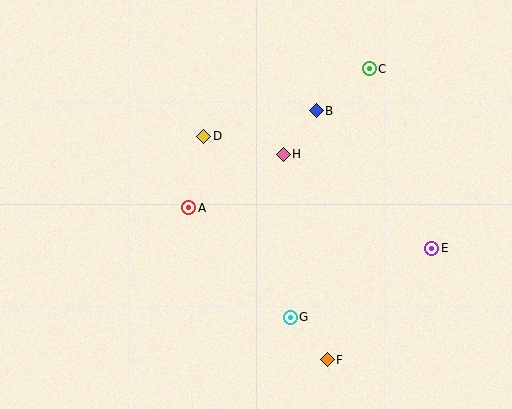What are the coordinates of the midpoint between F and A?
The midpoint between F and A is at (258, 284).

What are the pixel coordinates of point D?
Point D is at (204, 136).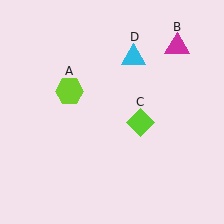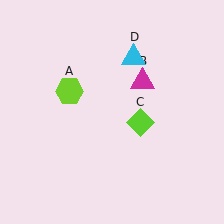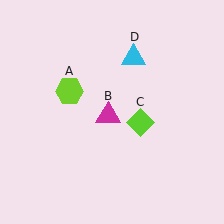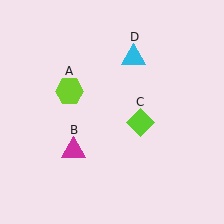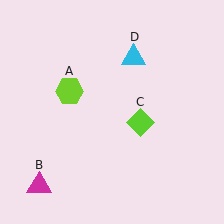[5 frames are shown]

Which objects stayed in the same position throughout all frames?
Lime hexagon (object A) and lime diamond (object C) and cyan triangle (object D) remained stationary.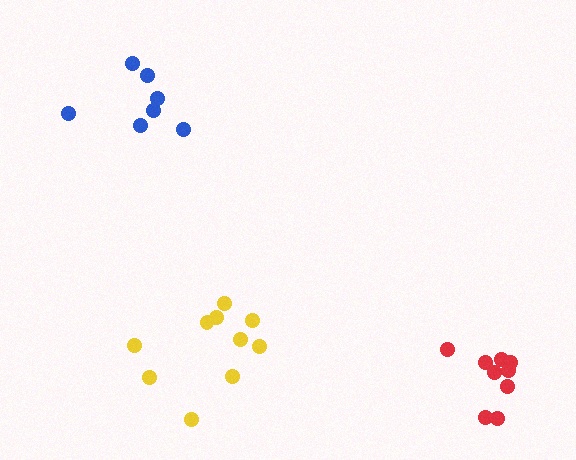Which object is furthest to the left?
The blue cluster is leftmost.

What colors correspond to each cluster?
The clusters are colored: red, blue, yellow.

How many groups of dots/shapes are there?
There are 3 groups.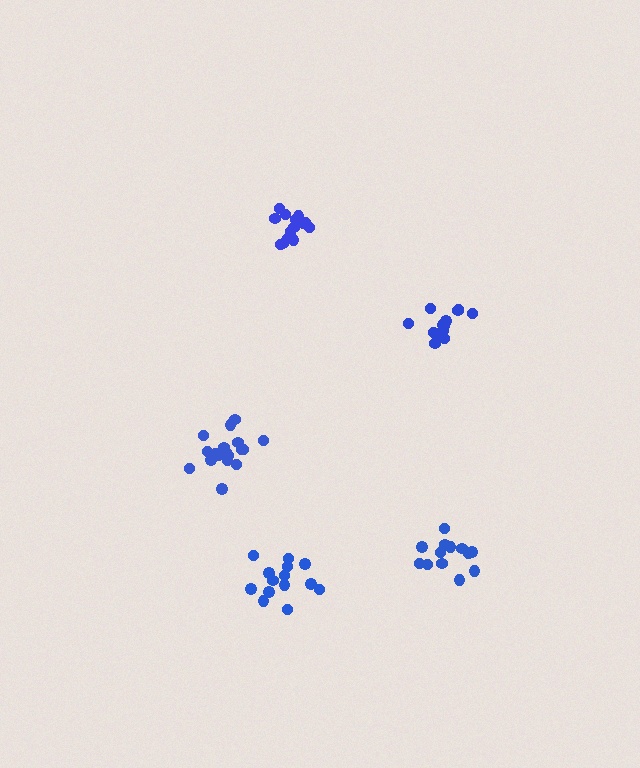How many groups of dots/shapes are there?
There are 5 groups.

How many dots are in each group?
Group 1: 15 dots, Group 2: 14 dots, Group 3: 18 dots, Group 4: 14 dots, Group 5: 13 dots (74 total).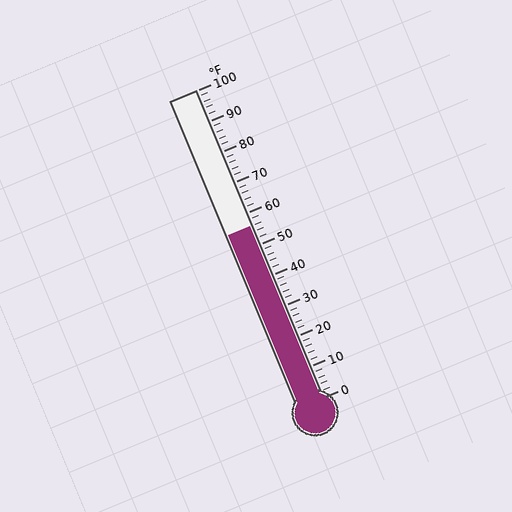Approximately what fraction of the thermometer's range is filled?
The thermometer is filled to approximately 55% of its range.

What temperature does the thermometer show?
The thermometer shows approximately 56°F.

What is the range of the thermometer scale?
The thermometer scale ranges from 0°F to 100°F.